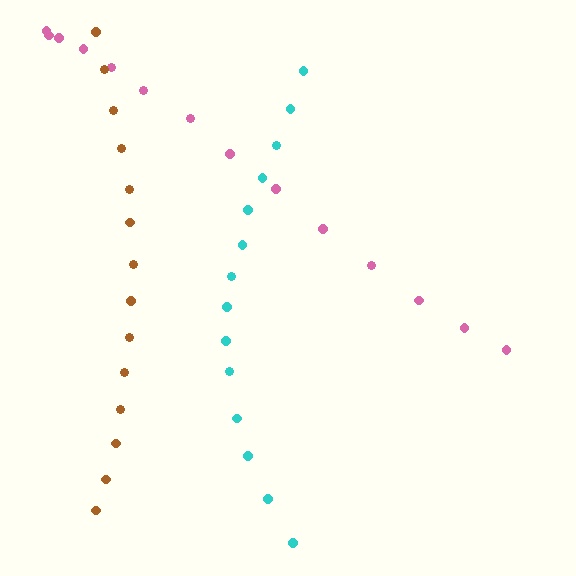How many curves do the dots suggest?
There are 3 distinct paths.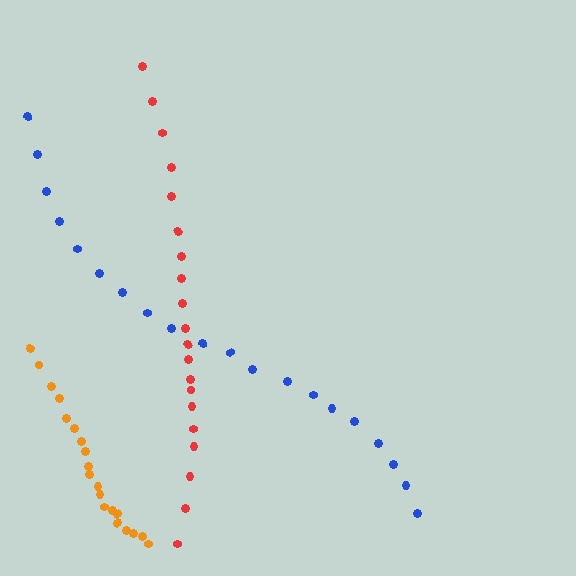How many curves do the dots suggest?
There are 3 distinct paths.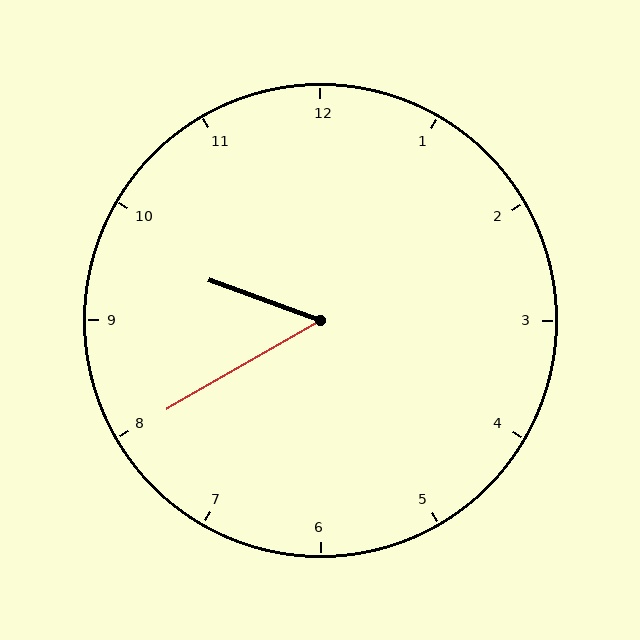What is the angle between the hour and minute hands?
Approximately 50 degrees.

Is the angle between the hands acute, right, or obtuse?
It is acute.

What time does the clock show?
9:40.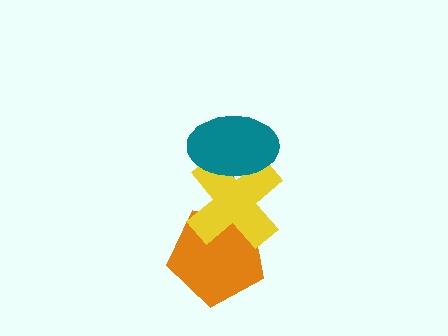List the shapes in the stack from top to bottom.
From top to bottom: the teal ellipse, the yellow cross, the orange pentagon.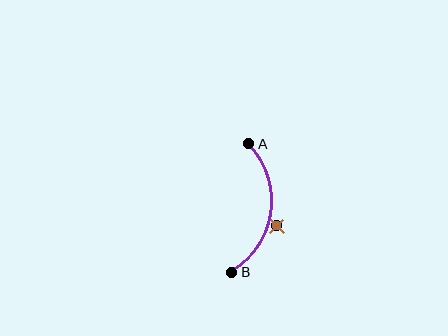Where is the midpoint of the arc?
The arc midpoint is the point on the curve farthest from the straight line joining A and B. It sits to the right of that line.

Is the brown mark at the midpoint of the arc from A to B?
No — the brown mark does not lie on the arc at all. It sits slightly outside the curve.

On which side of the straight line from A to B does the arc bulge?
The arc bulges to the right of the straight line connecting A and B.